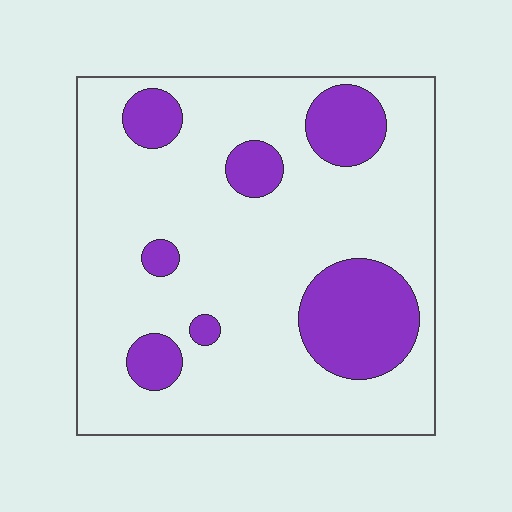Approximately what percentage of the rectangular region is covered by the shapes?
Approximately 20%.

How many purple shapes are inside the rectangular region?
7.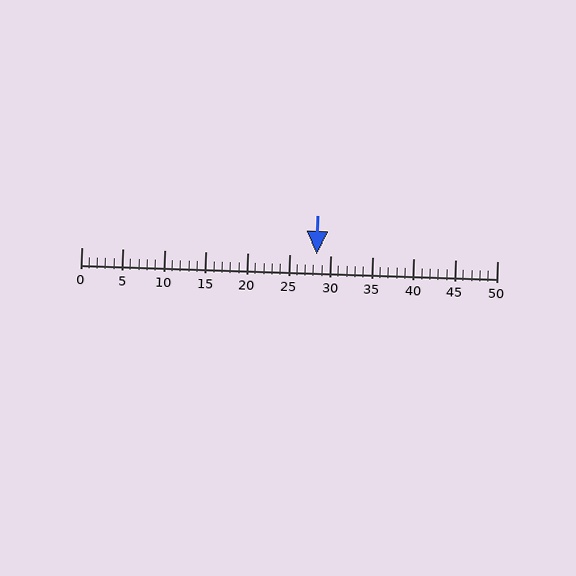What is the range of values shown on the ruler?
The ruler shows values from 0 to 50.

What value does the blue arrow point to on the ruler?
The blue arrow points to approximately 28.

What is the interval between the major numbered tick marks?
The major tick marks are spaced 5 units apart.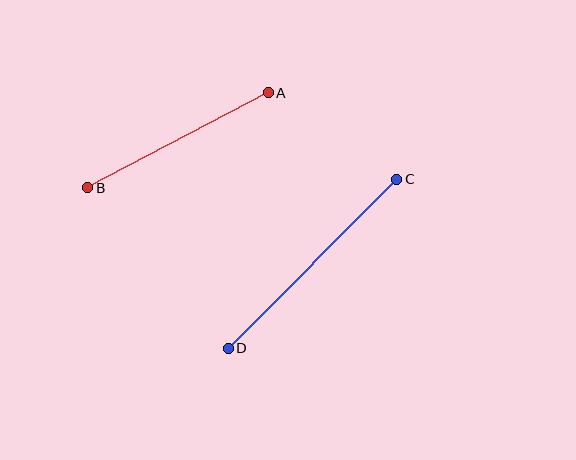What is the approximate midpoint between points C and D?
The midpoint is at approximately (313, 264) pixels.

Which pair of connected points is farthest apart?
Points C and D are farthest apart.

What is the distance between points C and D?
The distance is approximately 239 pixels.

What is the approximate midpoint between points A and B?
The midpoint is at approximately (178, 140) pixels.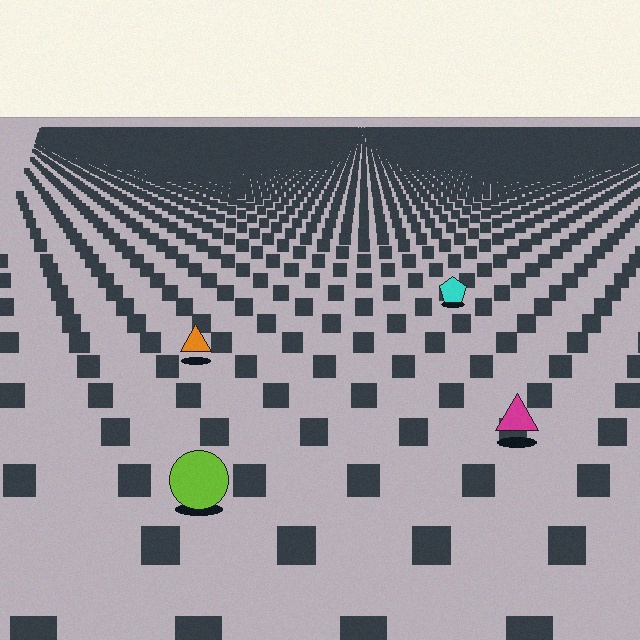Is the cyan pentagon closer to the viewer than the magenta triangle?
No. The magenta triangle is closer — you can tell from the texture gradient: the ground texture is coarser near it.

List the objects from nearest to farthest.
From nearest to farthest: the lime circle, the magenta triangle, the orange triangle, the cyan pentagon.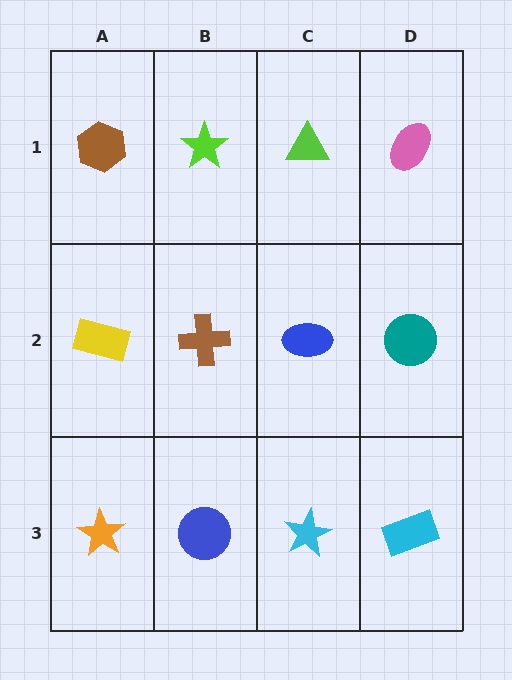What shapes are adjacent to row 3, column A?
A yellow rectangle (row 2, column A), a blue circle (row 3, column B).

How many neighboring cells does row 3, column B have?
3.